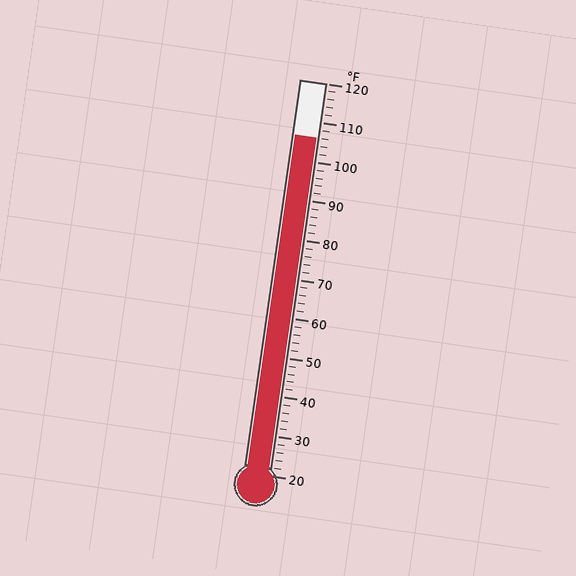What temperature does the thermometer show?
The thermometer shows approximately 106°F.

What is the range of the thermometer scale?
The thermometer scale ranges from 20°F to 120°F.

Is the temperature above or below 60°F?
The temperature is above 60°F.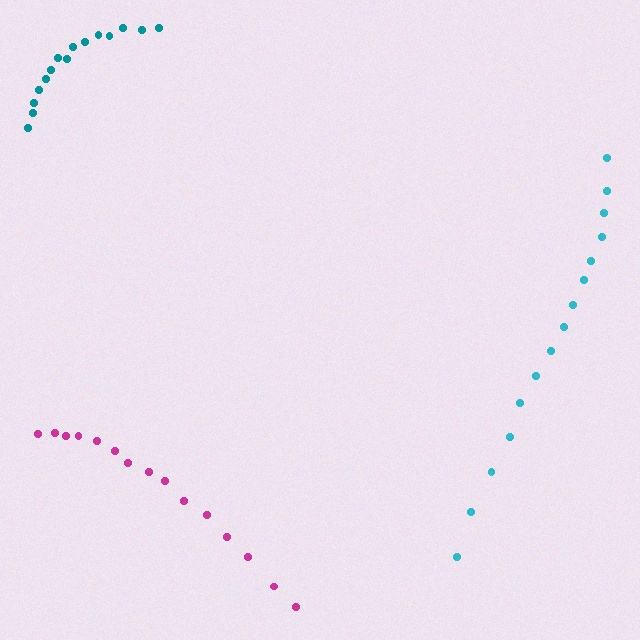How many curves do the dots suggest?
There are 3 distinct paths.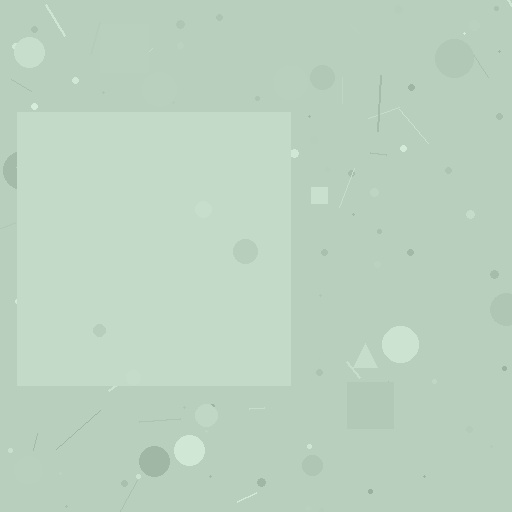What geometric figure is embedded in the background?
A square is embedded in the background.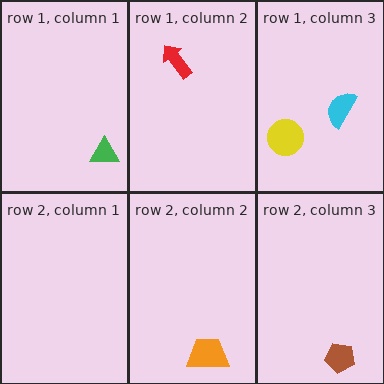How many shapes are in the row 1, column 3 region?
2.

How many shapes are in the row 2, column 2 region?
1.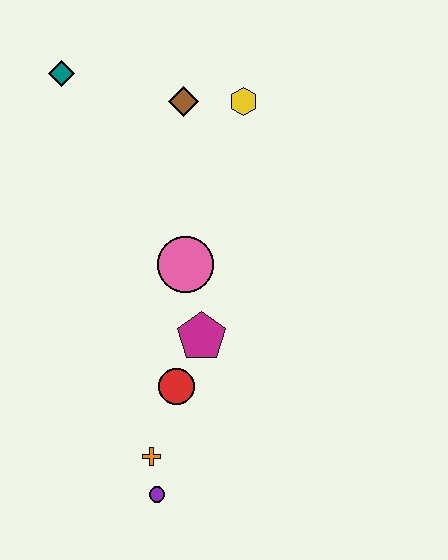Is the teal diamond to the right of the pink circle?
No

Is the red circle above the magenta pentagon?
No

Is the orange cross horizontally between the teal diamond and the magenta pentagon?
Yes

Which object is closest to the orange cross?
The purple circle is closest to the orange cross.